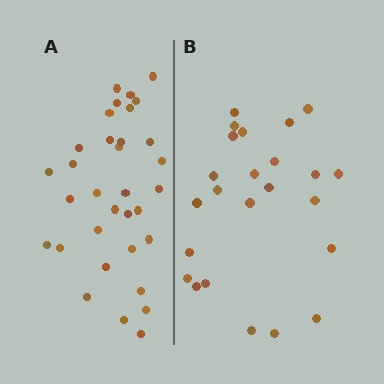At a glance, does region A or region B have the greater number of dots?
Region A (the left region) has more dots.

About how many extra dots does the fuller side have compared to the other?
Region A has roughly 8 or so more dots than region B.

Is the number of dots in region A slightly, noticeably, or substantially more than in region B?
Region A has noticeably more, but not dramatically so. The ratio is roughly 1.4 to 1.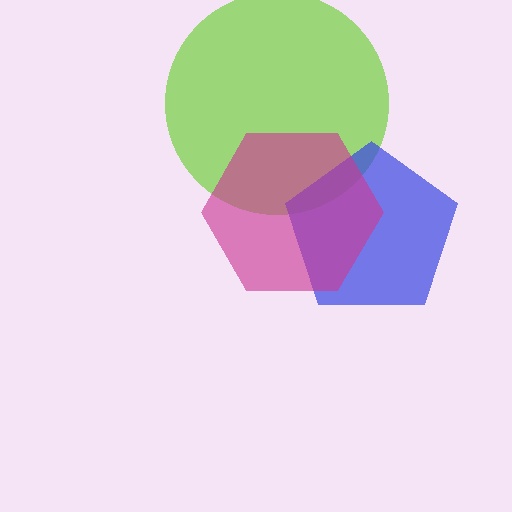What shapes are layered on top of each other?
The layered shapes are: a lime circle, a blue pentagon, a magenta hexagon.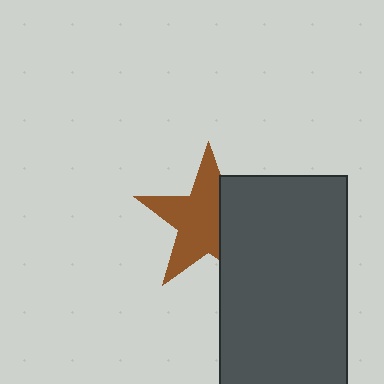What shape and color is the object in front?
The object in front is a dark gray rectangle.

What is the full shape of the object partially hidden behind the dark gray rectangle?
The partially hidden object is a brown star.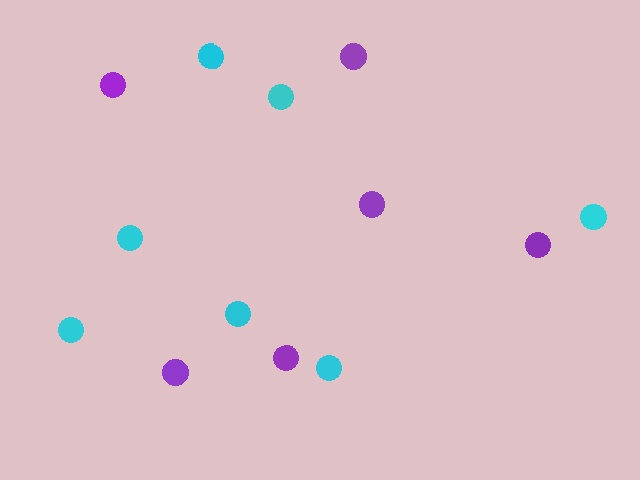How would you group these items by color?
There are 2 groups: one group of cyan circles (7) and one group of purple circles (6).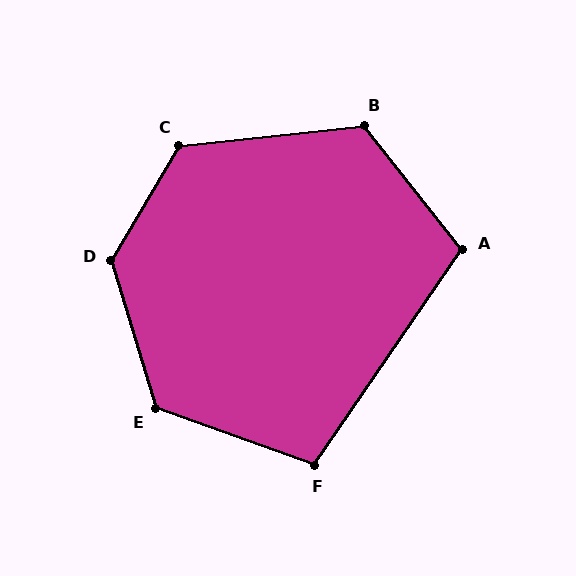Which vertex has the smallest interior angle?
F, at approximately 105 degrees.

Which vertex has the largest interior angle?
D, at approximately 133 degrees.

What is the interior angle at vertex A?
Approximately 107 degrees (obtuse).